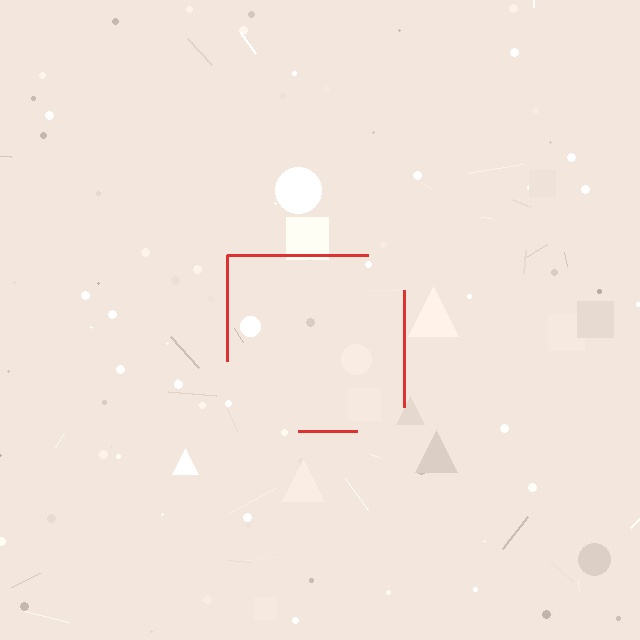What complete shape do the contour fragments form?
The contour fragments form a square.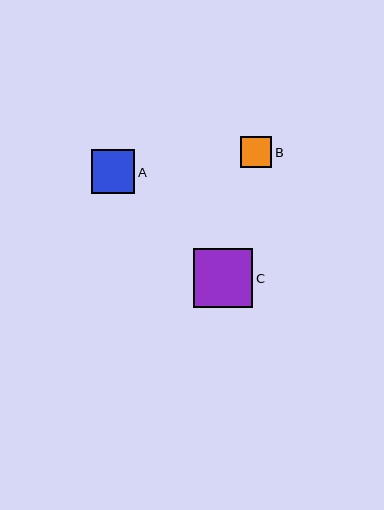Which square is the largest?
Square C is the largest with a size of approximately 59 pixels.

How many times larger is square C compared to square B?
Square C is approximately 1.9 times the size of square B.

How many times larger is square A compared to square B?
Square A is approximately 1.4 times the size of square B.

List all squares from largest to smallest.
From largest to smallest: C, A, B.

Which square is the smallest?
Square B is the smallest with a size of approximately 32 pixels.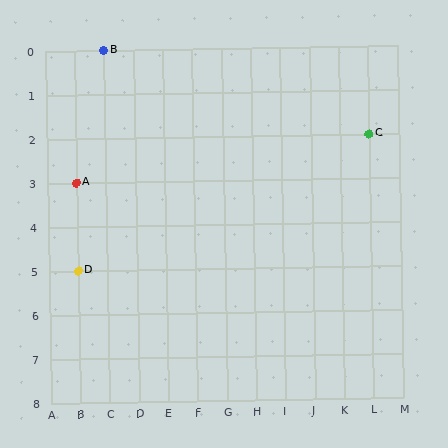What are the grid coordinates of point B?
Point B is at grid coordinates (C, 0).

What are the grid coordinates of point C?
Point C is at grid coordinates (L, 2).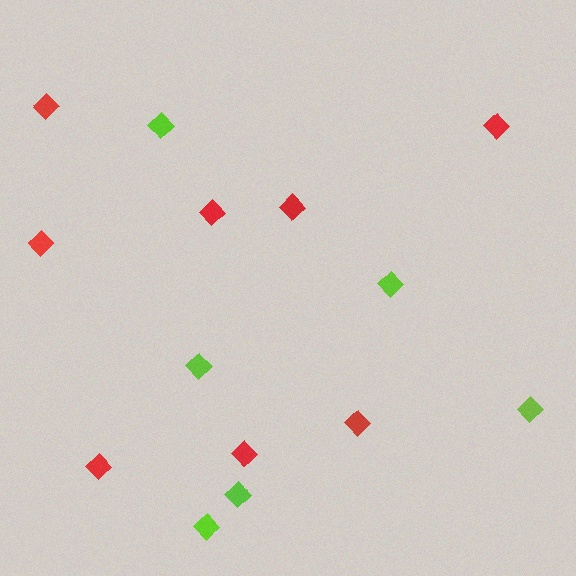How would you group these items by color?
There are 2 groups: one group of red diamonds (8) and one group of lime diamonds (6).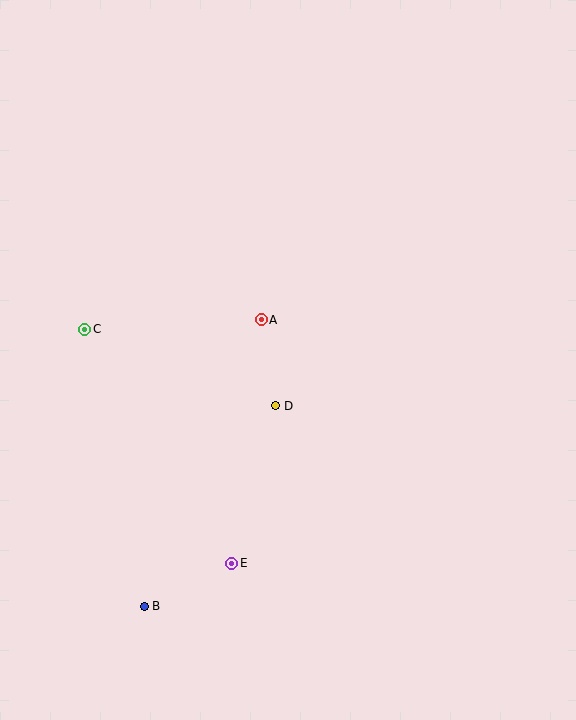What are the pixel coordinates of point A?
Point A is at (261, 320).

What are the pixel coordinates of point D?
Point D is at (276, 406).